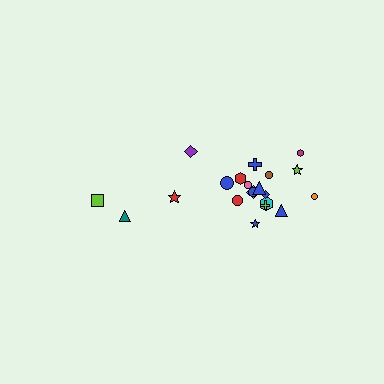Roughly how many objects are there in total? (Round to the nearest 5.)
Roughly 20 objects in total.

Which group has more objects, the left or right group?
The right group.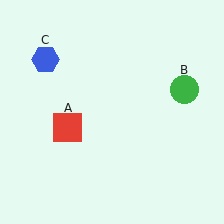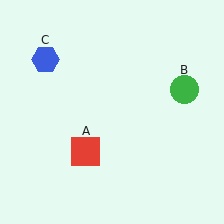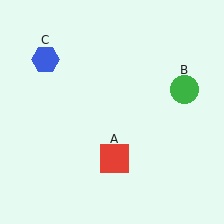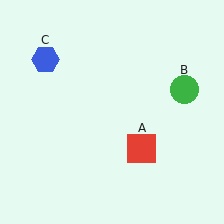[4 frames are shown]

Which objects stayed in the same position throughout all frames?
Green circle (object B) and blue hexagon (object C) remained stationary.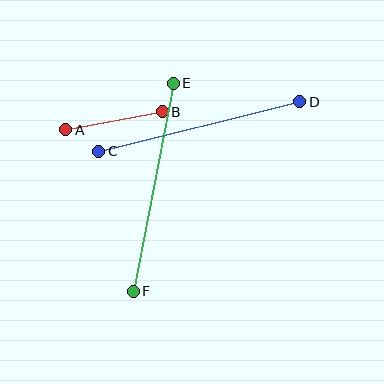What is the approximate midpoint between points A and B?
The midpoint is at approximately (114, 121) pixels.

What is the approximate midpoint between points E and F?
The midpoint is at approximately (153, 187) pixels.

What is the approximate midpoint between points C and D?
The midpoint is at approximately (199, 127) pixels.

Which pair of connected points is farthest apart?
Points E and F are farthest apart.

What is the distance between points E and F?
The distance is approximately 212 pixels.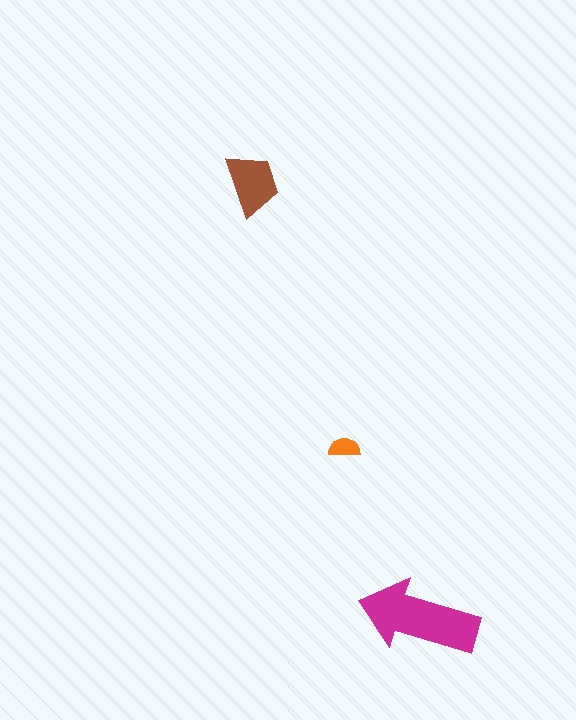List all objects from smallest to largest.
The orange semicircle, the brown trapezoid, the magenta arrow.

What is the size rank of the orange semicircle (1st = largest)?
3rd.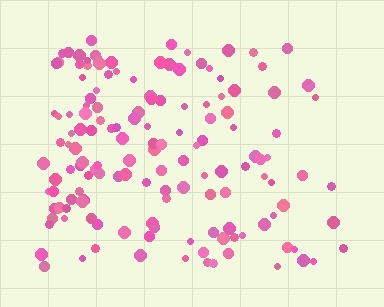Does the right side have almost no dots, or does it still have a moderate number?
Still a moderate number, just noticeably fewer than the left.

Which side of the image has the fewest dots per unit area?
The right.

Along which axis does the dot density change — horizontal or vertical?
Horizontal.